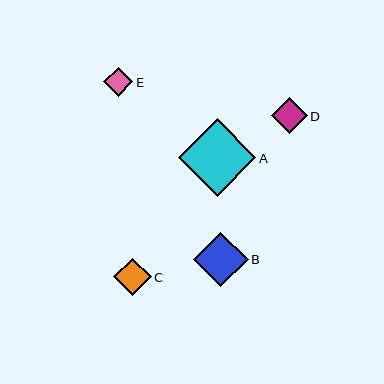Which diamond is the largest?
Diamond A is the largest with a size of approximately 78 pixels.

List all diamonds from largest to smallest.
From largest to smallest: A, B, C, D, E.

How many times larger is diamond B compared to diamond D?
Diamond B is approximately 1.5 times the size of diamond D.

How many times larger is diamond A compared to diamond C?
Diamond A is approximately 2.1 times the size of diamond C.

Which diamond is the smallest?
Diamond E is the smallest with a size of approximately 29 pixels.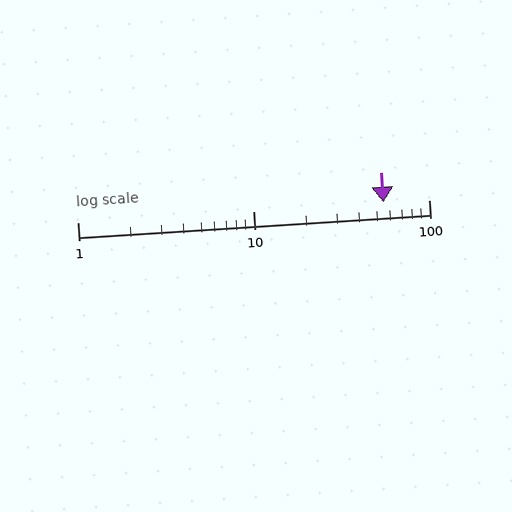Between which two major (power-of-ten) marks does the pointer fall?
The pointer is between 10 and 100.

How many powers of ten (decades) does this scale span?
The scale spans 2 decades, from 1 to 100.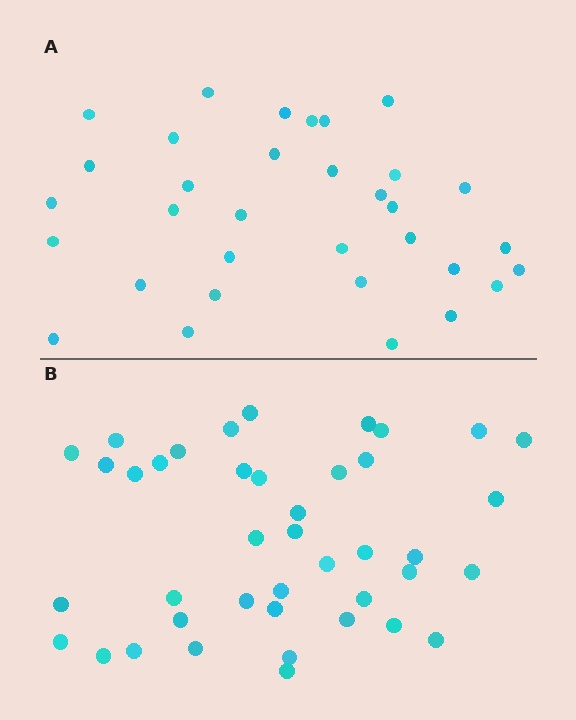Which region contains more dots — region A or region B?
Region B (the bottom region) has more dots.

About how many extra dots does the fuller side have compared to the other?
Region B has roughly 8 or so more dots than region A.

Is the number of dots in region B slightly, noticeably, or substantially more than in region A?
Region B has only slightly more — the two regions are fairly close. The ratio is roughly 1.2 to 1.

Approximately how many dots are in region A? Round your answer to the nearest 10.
About 30 dots. (The exact count is 33, which rounds to 30.)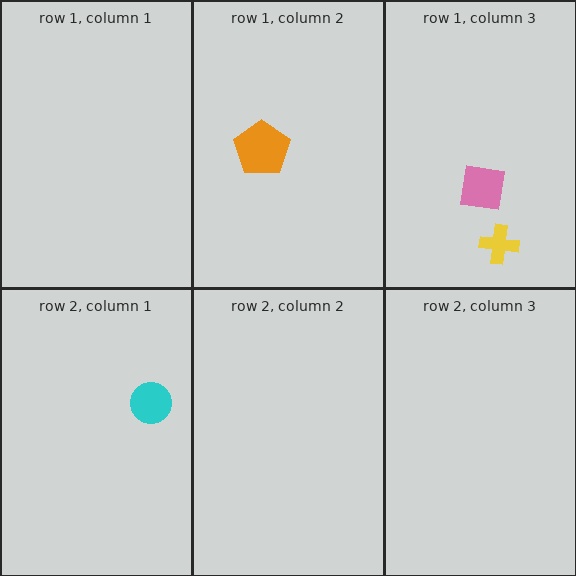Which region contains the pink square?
The row 1, column 3 region.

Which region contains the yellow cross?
The row 1, column 3 region.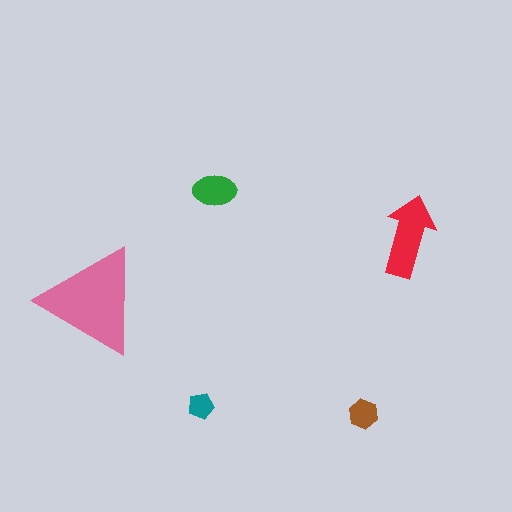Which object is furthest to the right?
The red arrow is rightmost.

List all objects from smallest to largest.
The teal pentagon, the brown hexagon, the green ellipse, the red arrow, the pink triangle.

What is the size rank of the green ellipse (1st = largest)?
3rd.